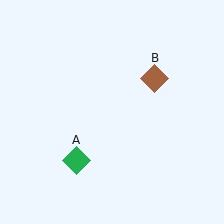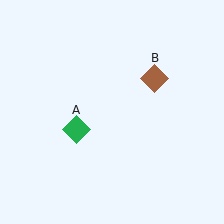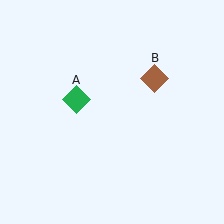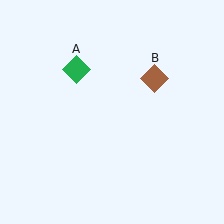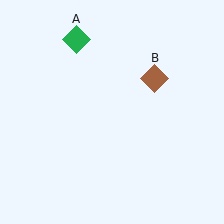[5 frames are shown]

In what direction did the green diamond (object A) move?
The green diamond (object A) moved up.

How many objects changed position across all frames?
1 object changed position: green diamond (object A).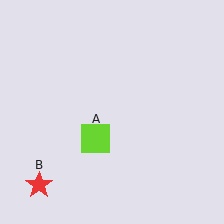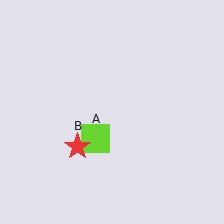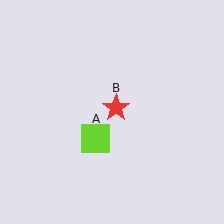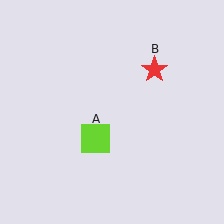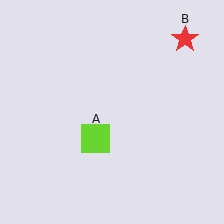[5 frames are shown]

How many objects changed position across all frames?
1 object changed position: red star (object B).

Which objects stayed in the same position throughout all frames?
Lime square (object A) remained stationary.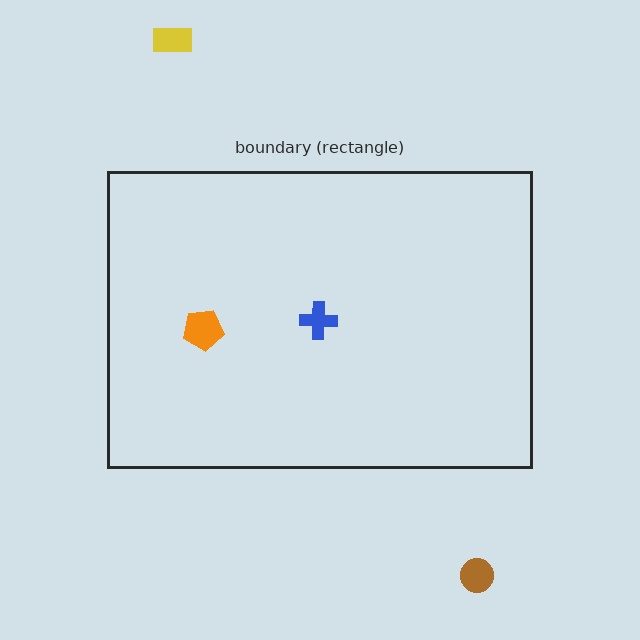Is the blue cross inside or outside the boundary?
Inside.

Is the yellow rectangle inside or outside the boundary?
Outside.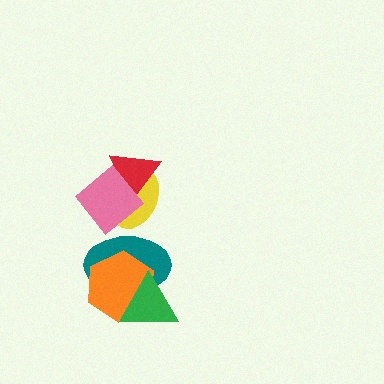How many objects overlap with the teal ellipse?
4 objects overlap with the teal ellipse.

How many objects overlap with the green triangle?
2 objects overlap with the green triangle.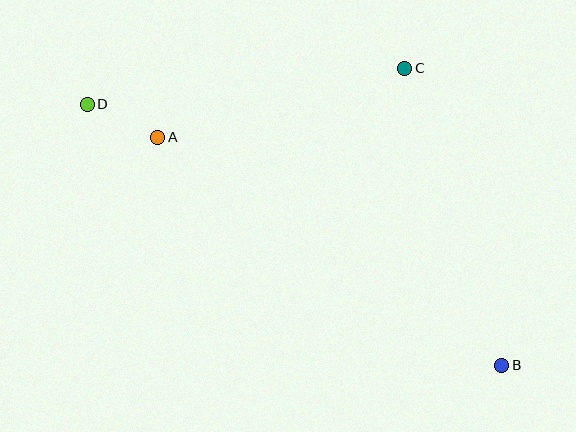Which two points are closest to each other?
Points A and D are closest to each other.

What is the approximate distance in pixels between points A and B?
The distance between A and B is approximately 412 pixels.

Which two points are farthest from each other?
Points B and D are farthest from each other.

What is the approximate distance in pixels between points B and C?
The distance between B and C is approximately 312 pixels.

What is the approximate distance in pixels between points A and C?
The distance between A and C is approximately 256 pixels.